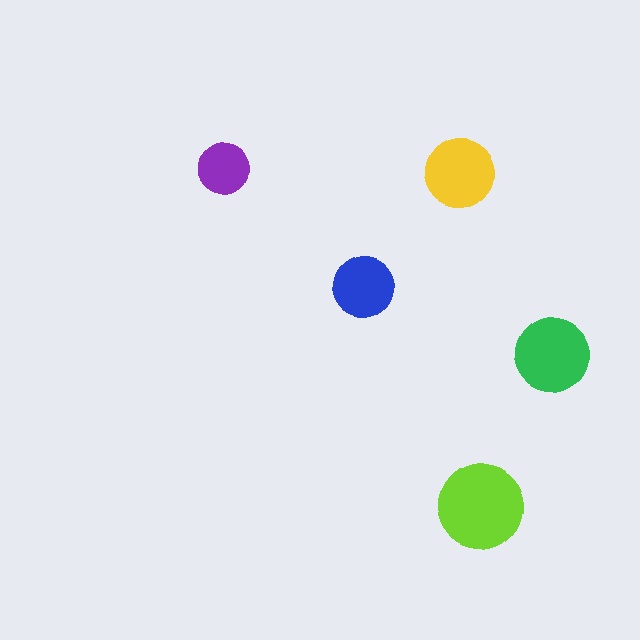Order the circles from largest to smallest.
the lime one, the green one, the yellow one, the blue one, the purple one.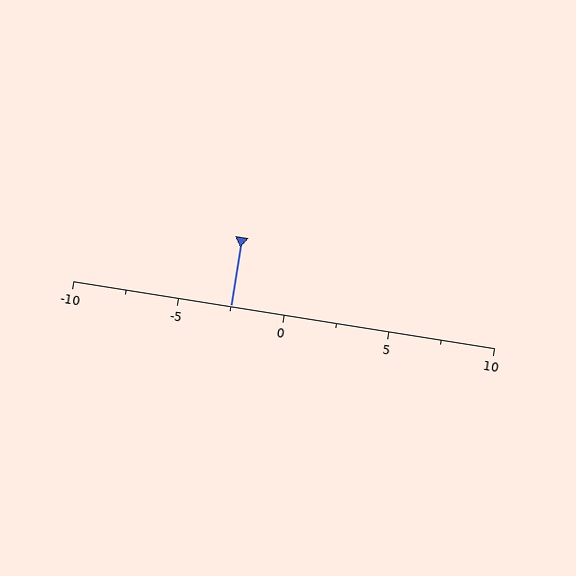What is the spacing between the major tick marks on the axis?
The major ticks are spaced 5 apart.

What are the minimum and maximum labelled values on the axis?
The axis runs from -10 to 10.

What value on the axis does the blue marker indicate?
The marker indicates approximately -2.5.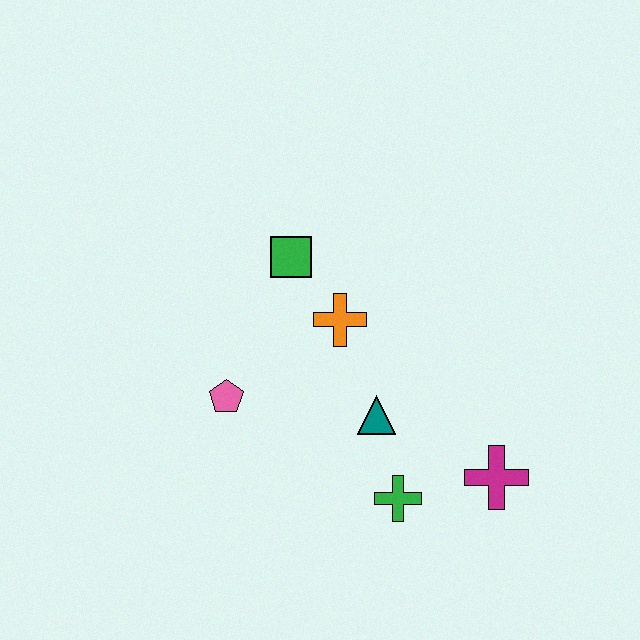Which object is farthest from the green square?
The magenta cross is farthest from the green square.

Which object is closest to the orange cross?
The green square is closest to the orange cross.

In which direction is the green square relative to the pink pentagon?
The green square is above the pink pentagon.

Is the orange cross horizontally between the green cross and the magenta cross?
No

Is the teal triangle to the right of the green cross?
No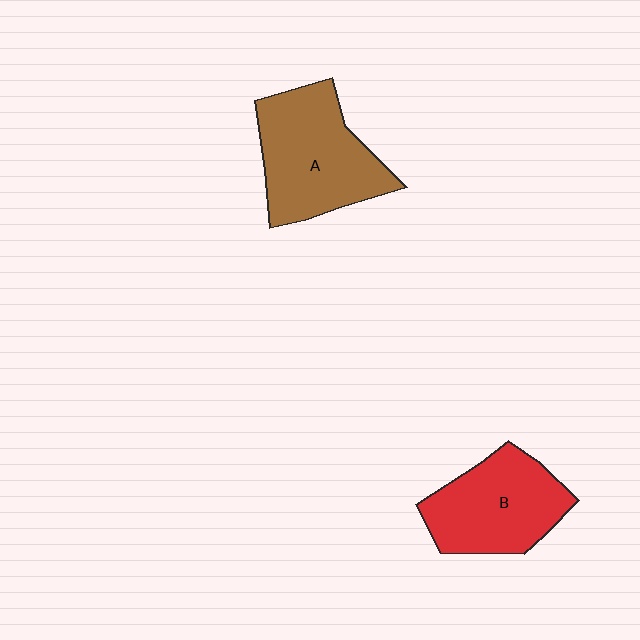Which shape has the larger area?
Shape A (brown).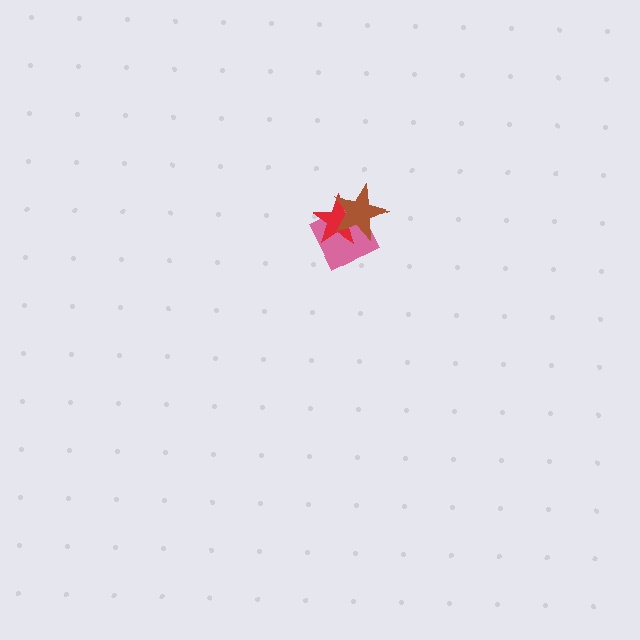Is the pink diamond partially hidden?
Yes, it is partially covered by another shape.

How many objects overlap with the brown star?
2 objects overlap with the brown star.